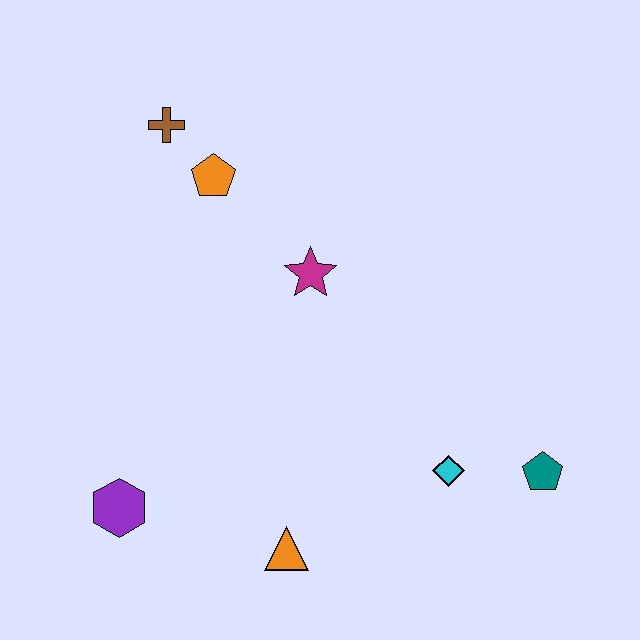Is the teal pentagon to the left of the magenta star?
No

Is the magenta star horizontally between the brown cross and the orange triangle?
No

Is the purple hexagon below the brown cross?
Yes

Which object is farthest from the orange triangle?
The brown cross is farthest from the orange triangle.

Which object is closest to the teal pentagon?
The cyan diamond is closest to the teal pentagon.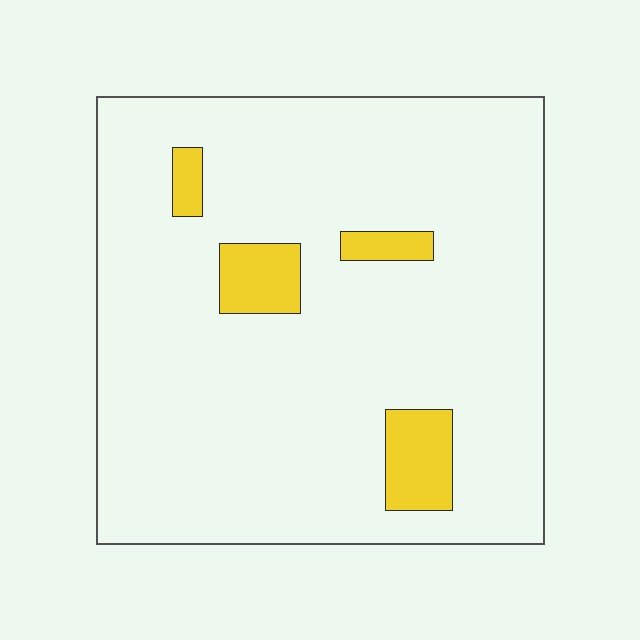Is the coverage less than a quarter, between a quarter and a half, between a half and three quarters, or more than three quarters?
Less than a quarter.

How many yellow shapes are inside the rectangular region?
4.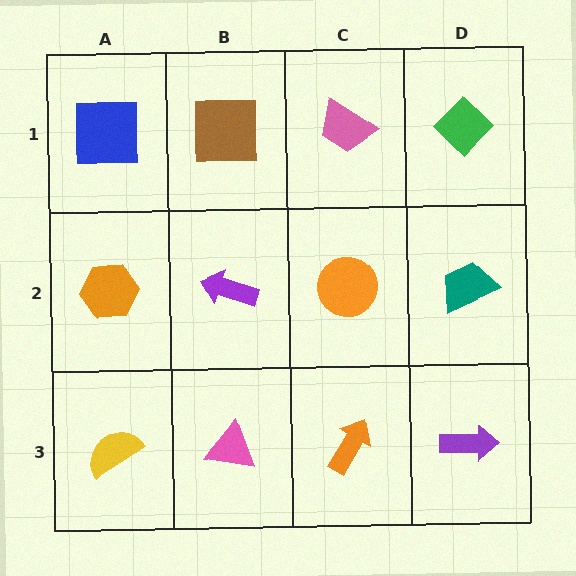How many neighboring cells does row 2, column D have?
3.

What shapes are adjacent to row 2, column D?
A green diamond (row 1, column D), a purple arrow (row 3, column D), an orange circle (row 2, column C).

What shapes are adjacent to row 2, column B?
A brown square (row 1, column B), a pink triangle (row 3, column B), an orange hexagon (row 2, column A), an orange circle (row 2, column C).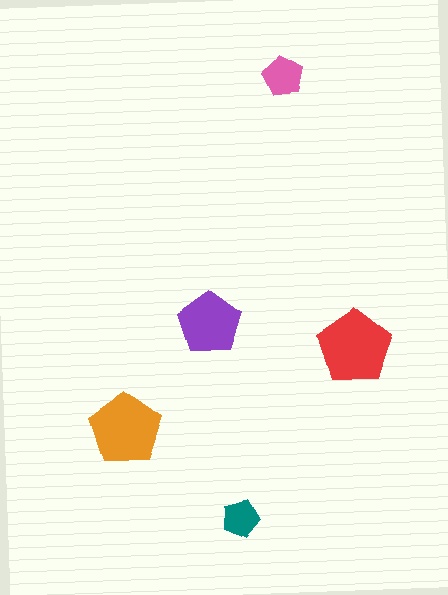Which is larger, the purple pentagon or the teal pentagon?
The purple one.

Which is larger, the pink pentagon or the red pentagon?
The red one.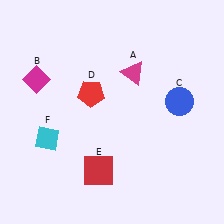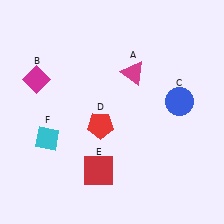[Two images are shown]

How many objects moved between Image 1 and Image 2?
1 object moved between the two images.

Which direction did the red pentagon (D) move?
The red pentagon (D) moved down.